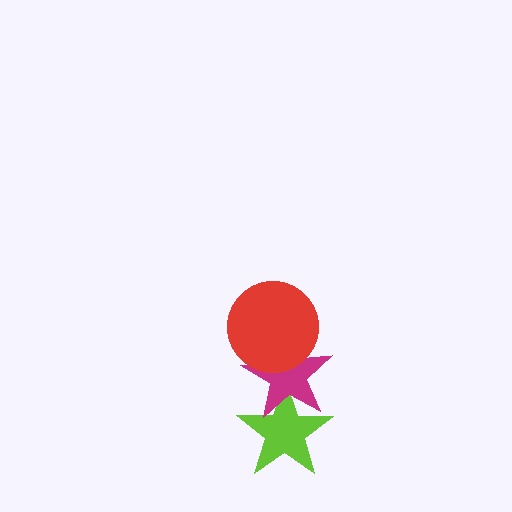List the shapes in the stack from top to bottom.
From top to bottom: the red circle, the magenta star, the lime star.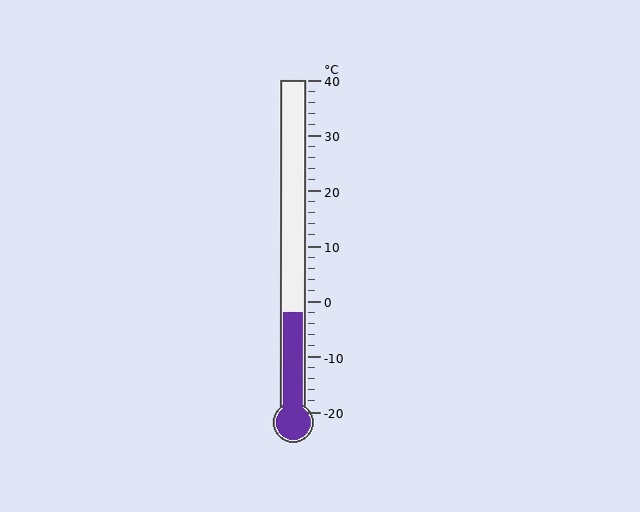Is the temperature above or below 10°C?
The temperature is below 10°C.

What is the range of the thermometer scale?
The thermometer scale ranges from -20°C to 40°C.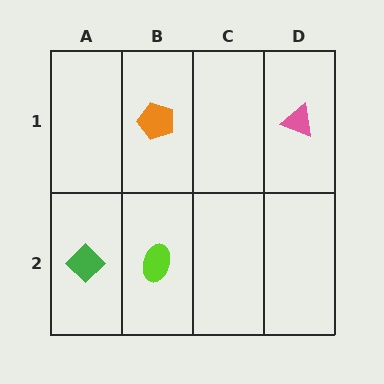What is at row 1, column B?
An orange pentagon.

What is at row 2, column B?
A lime ellipse.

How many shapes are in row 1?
2 shapes.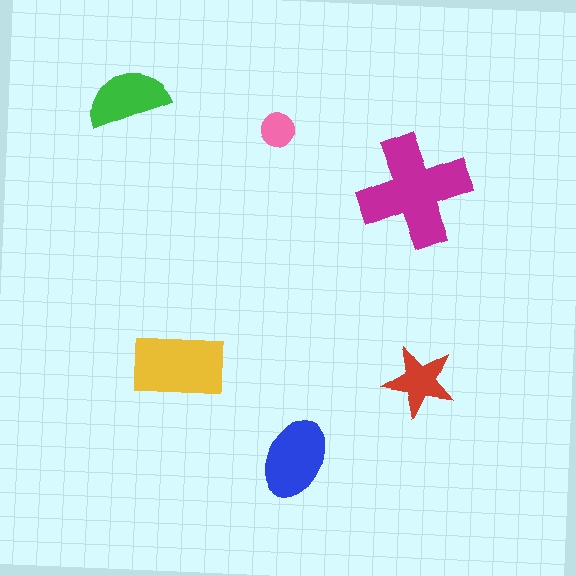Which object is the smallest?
The pink circle.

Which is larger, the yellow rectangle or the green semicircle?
The yellow rectangle.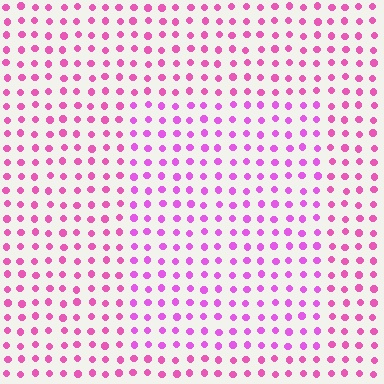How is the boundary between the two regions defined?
The boundary is defined purely by a slight shift in hue (about 21 degrees). Spacing, size, and orientation are identical on both sides.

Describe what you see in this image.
The image is filled with small pink elements in a uniform arrangement. A rectangle-shaped region is visible where the elements are tinted to a slightly different hue, forming a subtle color boundary.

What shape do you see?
I see a rectangle.